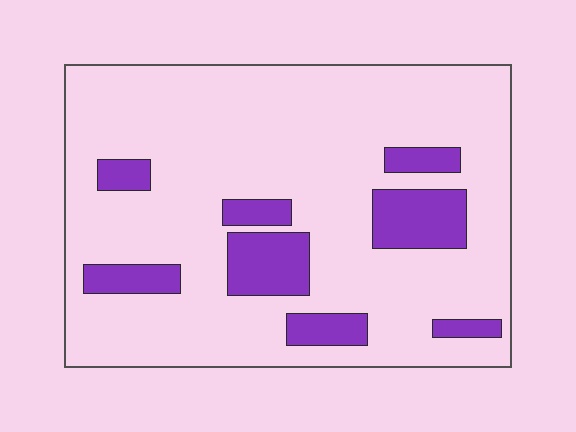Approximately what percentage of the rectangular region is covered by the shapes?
Approximately 15%.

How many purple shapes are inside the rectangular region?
8.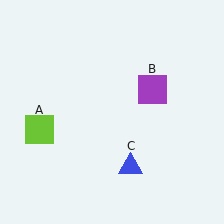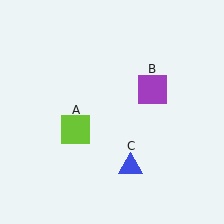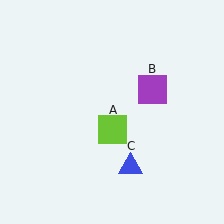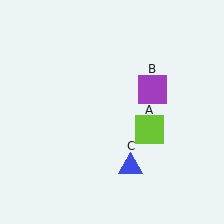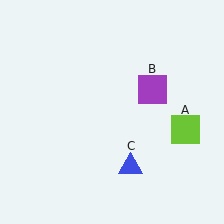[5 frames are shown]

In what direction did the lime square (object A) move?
The lime square (object A) moved right.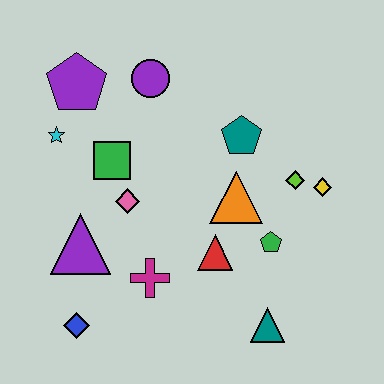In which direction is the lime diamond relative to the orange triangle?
The lime diamond is to the right of the orange triangle.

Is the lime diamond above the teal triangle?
Yes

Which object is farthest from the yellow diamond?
The blue diamond is farthest from the yellow diamond.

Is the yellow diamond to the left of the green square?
No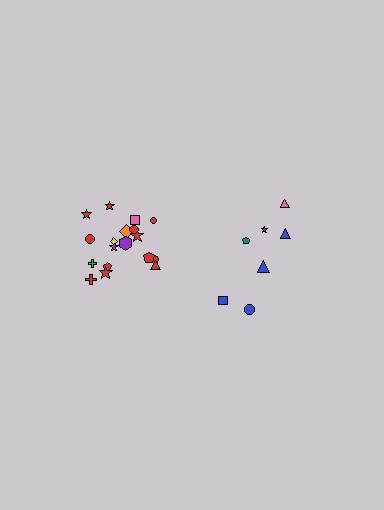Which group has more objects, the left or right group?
The left group.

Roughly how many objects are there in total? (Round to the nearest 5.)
Roughly 25 objects in total.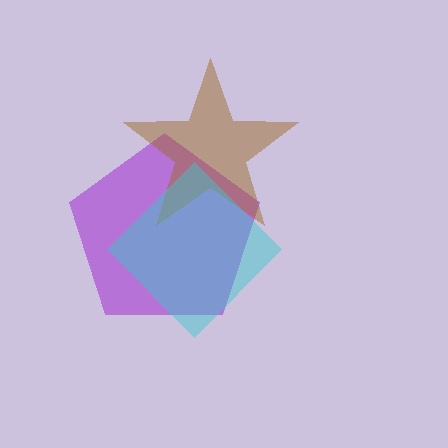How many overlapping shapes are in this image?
There are 3 overlapping shapes in the image.